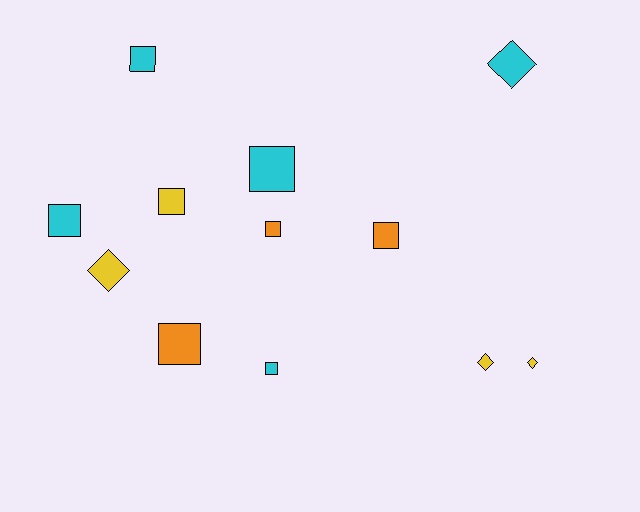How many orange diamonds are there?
There are no orange diamonds.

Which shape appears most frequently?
Square, with 8 objects.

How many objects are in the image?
There are 12 objects.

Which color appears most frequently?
Cyan, with 5 objects.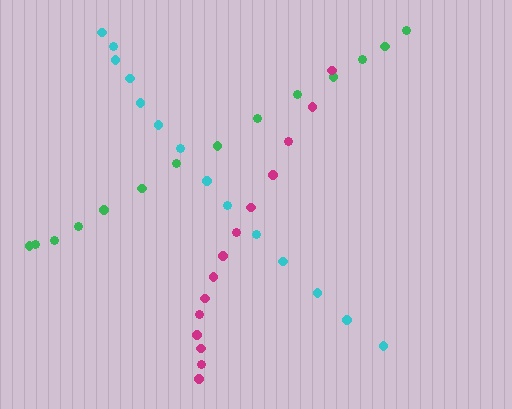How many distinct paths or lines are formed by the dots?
There are 3 distinct paths.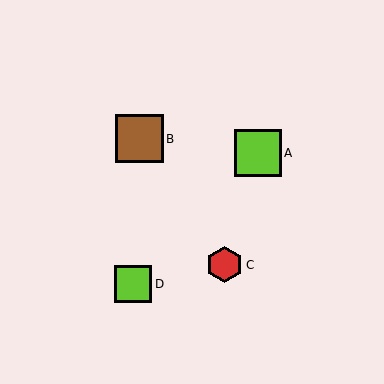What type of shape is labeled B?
Shape B is a brown square.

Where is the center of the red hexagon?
The center of the red hexagon is at (224, 265).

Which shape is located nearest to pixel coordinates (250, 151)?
The lime square (labeled A) at (258, 153) is nearest to that location.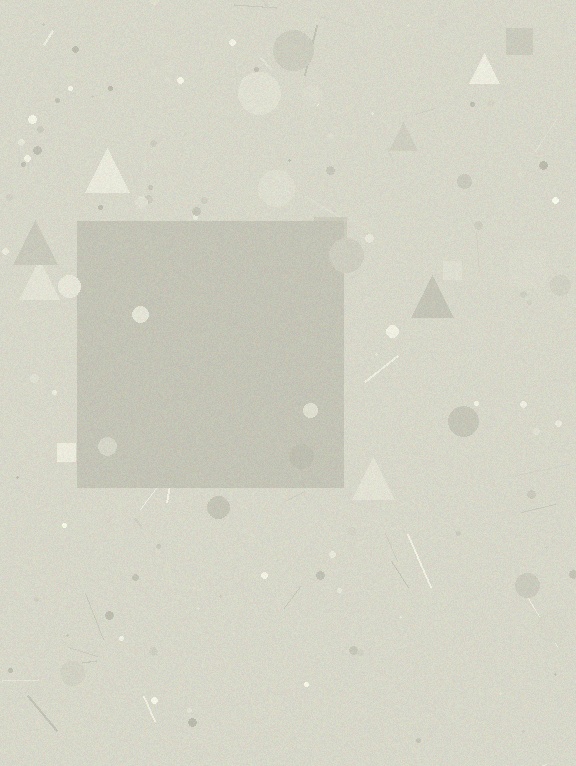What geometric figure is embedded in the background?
A square is embedded in the background.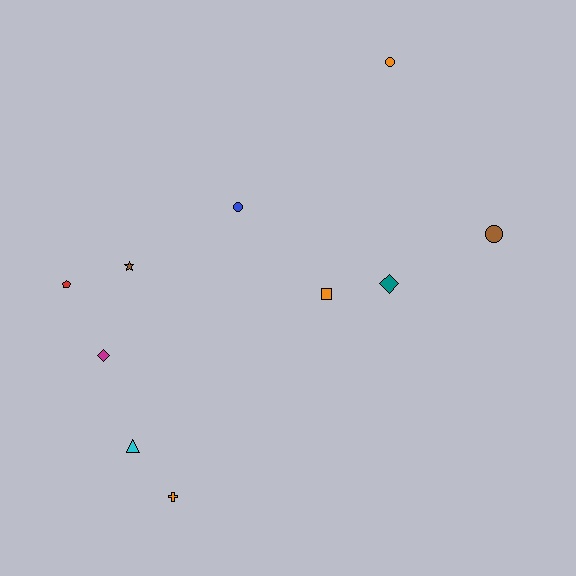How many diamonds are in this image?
There are 2 diamonds.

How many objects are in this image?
There are 10 objects.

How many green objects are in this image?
There are no green objects.